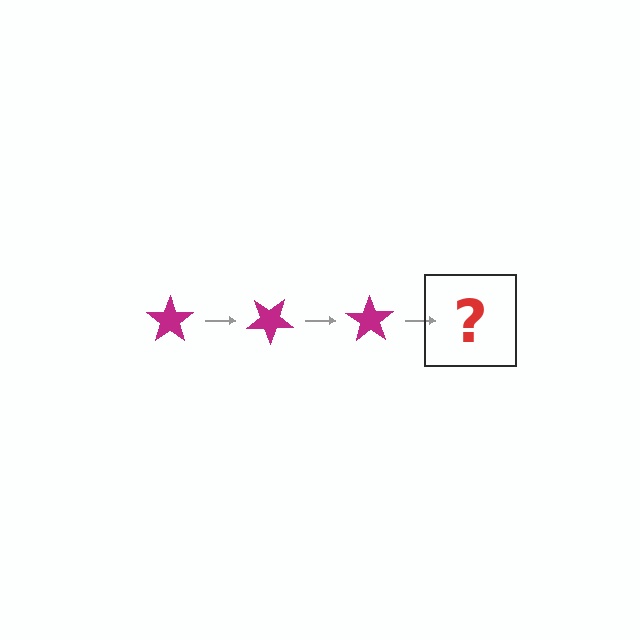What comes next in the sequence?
The next element should be a magenta star rotated 105 degrees.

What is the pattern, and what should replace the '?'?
The pattern is that the star rotates 35 degrees each step. The '?' should be a magenta star rotated 105 degrees.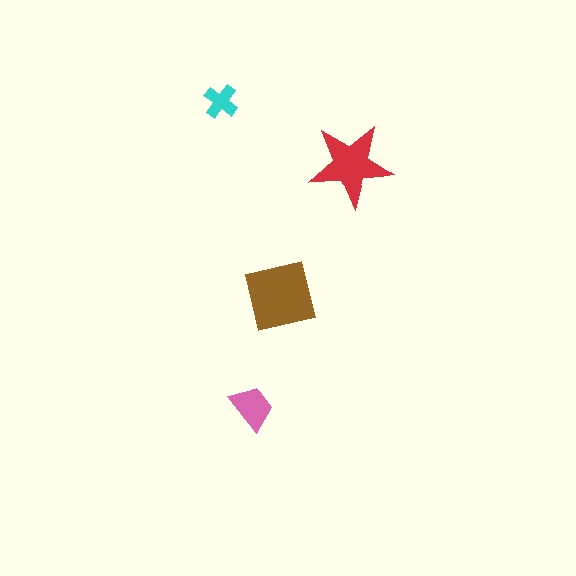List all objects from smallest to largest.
The cyan cross, the pink trapezoid, the red star, the brown square.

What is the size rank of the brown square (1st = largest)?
1st.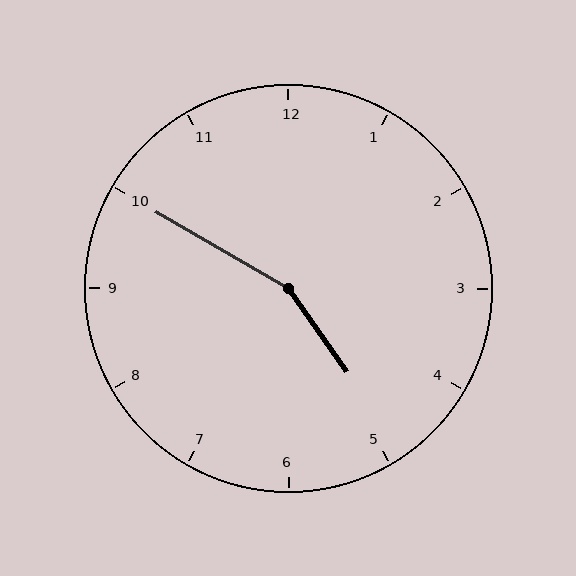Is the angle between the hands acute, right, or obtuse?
It is obtuse.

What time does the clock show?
4:50.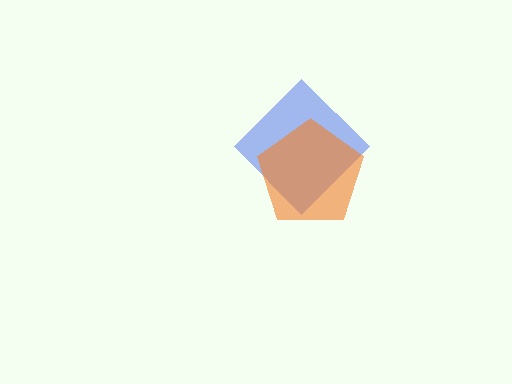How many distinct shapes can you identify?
There are 2 distinct shapes: a blue diamond, an orange pentagon.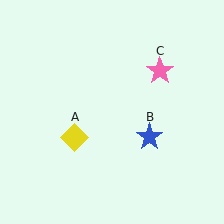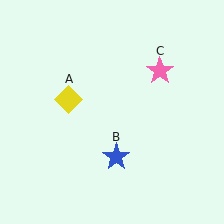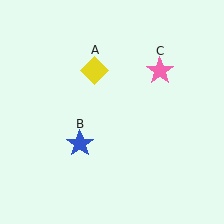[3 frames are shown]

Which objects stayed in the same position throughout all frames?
Pink star (object C) remained stationary.